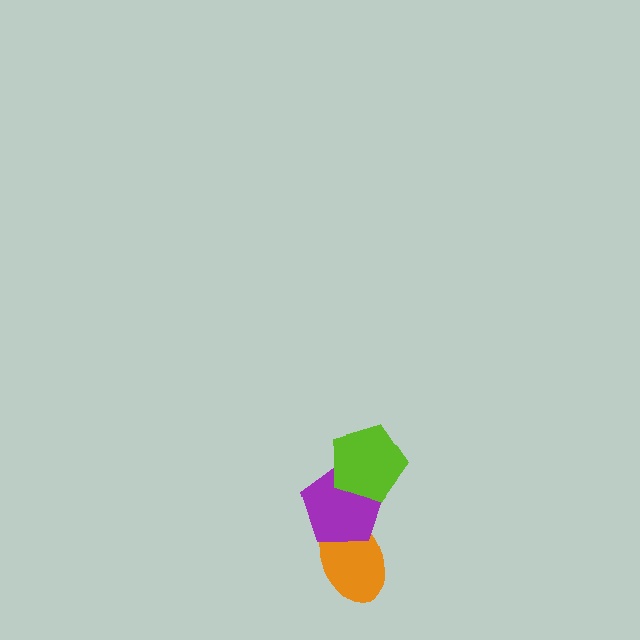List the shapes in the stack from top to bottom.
From top to bottom: the lime pentagon, the purple pentagon, the orange ellipse.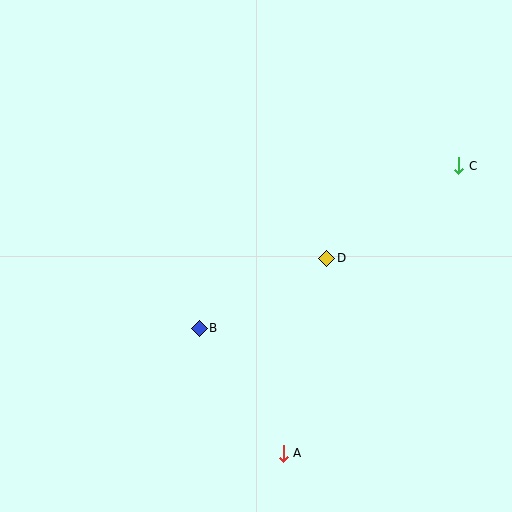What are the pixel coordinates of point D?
Point D is at (327, 258).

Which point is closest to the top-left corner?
Point B is closest to the top-left corner.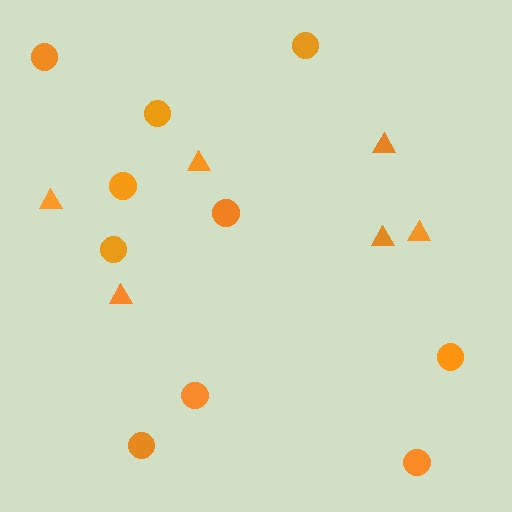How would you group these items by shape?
There are 2 groups: one group of triangles (6) and one group of circles (10).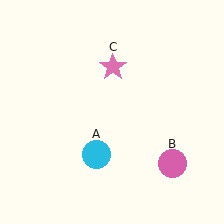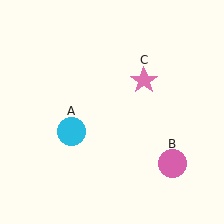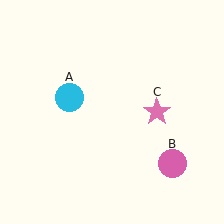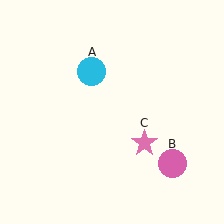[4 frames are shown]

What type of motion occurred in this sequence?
The cyan circle (object A), pink star (object C) rotated clockwise around the center of the scene.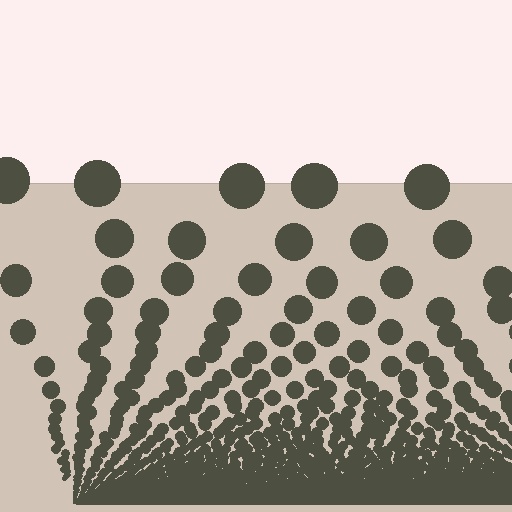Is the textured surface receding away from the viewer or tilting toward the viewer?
The surface appears to tilt toward the viewer. Texture elements get larger and sparser toward the top.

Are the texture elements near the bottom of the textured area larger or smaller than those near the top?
Smaller. The gradient is inverted — elements near the bottom are smaller and denser.